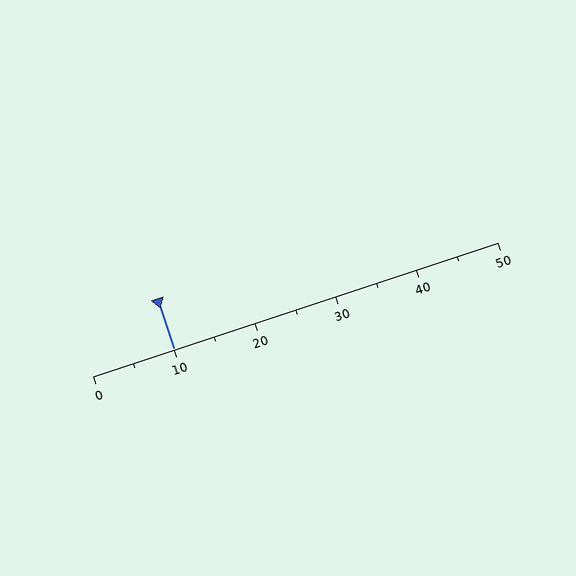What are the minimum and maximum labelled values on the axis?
The axis runs from 0 to 50.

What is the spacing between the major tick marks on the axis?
The major ticks are spaced 10 apart.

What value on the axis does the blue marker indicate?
The marker indicates approximately 10.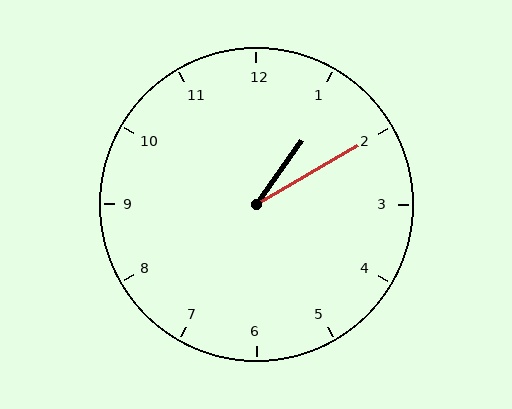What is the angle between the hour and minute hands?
Approximately 25 degrees.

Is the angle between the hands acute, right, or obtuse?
It is acute.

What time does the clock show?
1:10.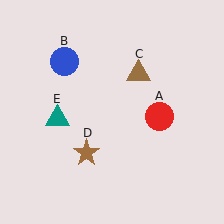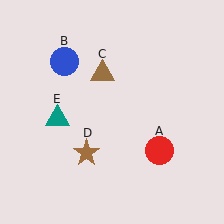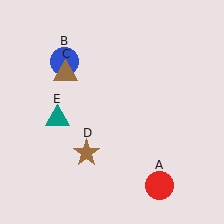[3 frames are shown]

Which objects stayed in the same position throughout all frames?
Blue circle (object B) and brown star (object D) and teal triangle (object E) remained stationary.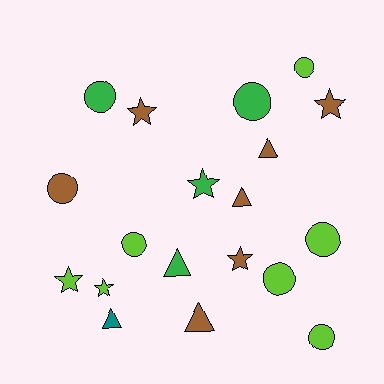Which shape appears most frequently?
Circle, with 8 objects.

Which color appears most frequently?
Brown, with 7 objects.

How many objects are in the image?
There are 19 objects.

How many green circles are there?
There are 2 green circles.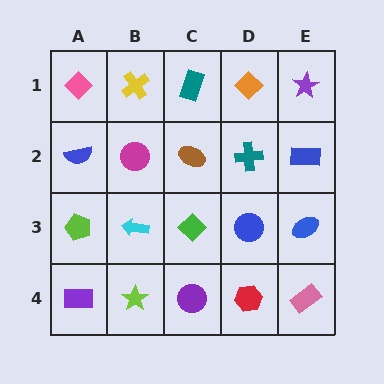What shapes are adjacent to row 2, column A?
A pink diamond (row 1, column A), a lime pentagon (row 3, column A), a magenta circle (row 2, column B).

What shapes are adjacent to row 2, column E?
A purple star (row 1, column E), a blue ellipse (row 3, column E), a teal cross (row 2, column D).